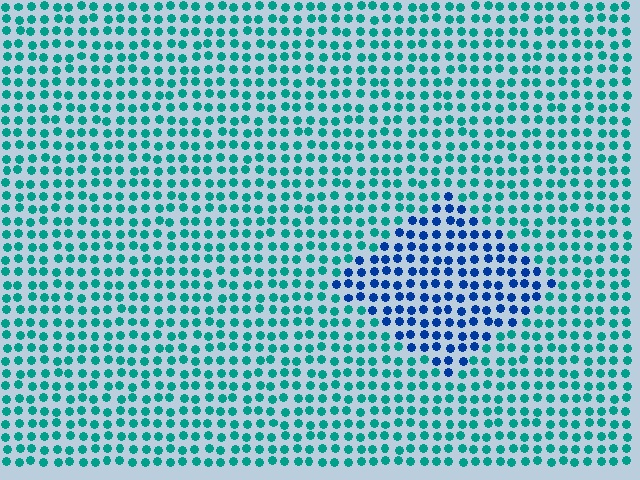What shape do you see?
I see a diamond.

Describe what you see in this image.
The image is filled with small teal elements in a uniform arrangement. A diamond-shaped region is visible where the elements are tinted to a slightly different hue, forming a subtle color boundary.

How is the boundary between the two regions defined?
The boundary is defined purely by a slight shift in hue (about 47 degrees). Spacing, size, and orientation are identical on both sides.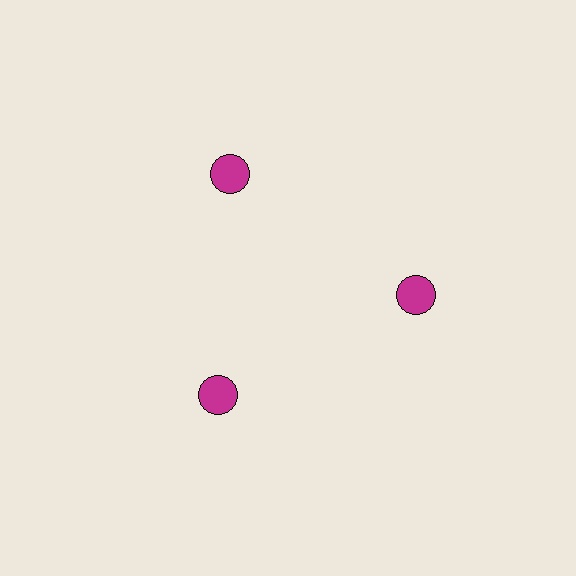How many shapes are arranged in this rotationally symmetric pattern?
There are 3 shapes, arranged in 3 groups of 1.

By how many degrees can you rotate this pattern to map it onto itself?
The pattern maps onto itself every 120 degrees of rotation.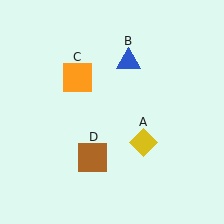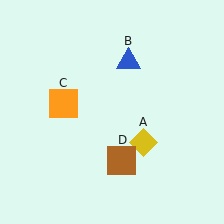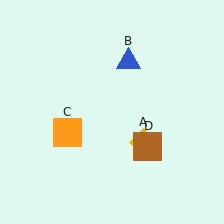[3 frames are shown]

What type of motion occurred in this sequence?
The orange square (object C), brown square (object D) rotated counterclockwise around the center of the scene.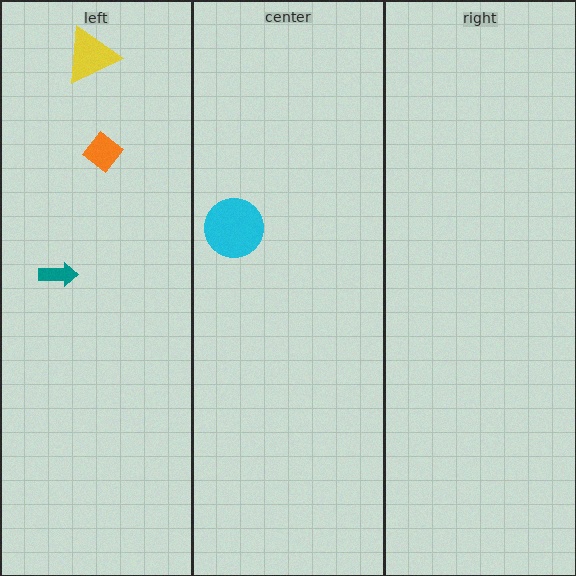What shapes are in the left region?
The orange diamond, the yellow triangle, the teal arrow.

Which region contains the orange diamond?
The left region.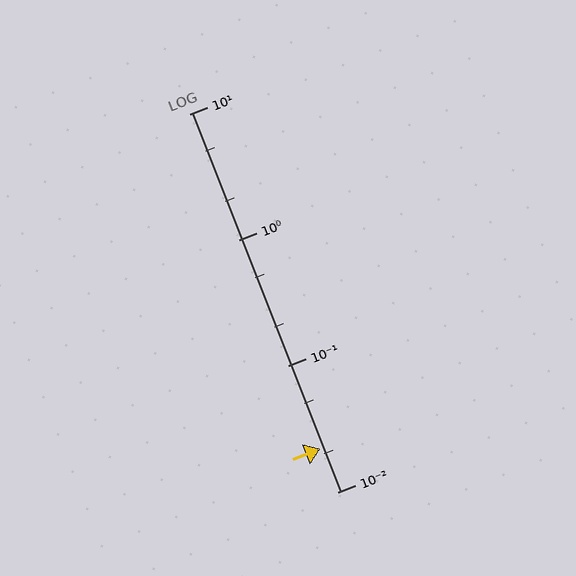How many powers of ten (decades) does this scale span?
The scale spans 3 decades, from 0.01 to 10.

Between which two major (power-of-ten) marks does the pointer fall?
The pointer is between 0.01 and 0.1.